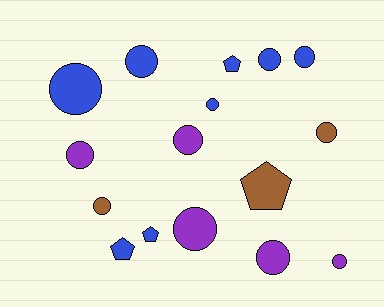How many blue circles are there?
There are 5 blue circles.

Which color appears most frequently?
Blue, with 8 objects.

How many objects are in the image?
There are 16 objects.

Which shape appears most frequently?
Circle, with 12 objects.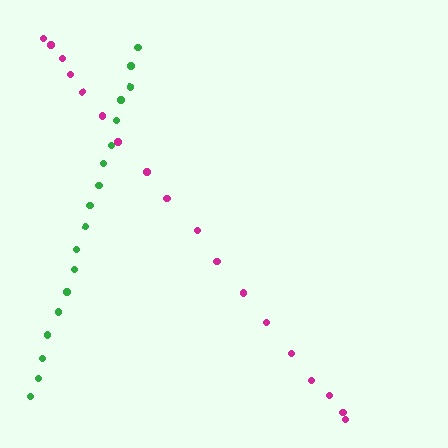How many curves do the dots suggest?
There are 2 distinct paths.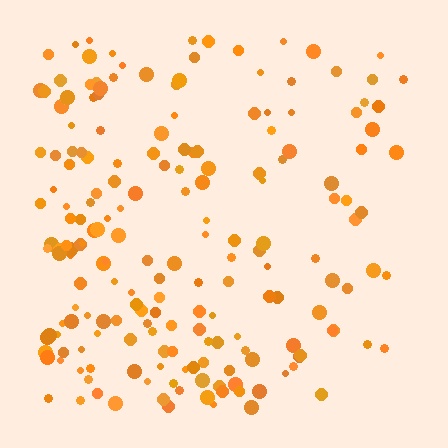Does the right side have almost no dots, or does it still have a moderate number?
Still a moderate number, just noticeably fewer than the left.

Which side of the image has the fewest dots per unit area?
The right.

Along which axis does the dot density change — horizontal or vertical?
Horizontal.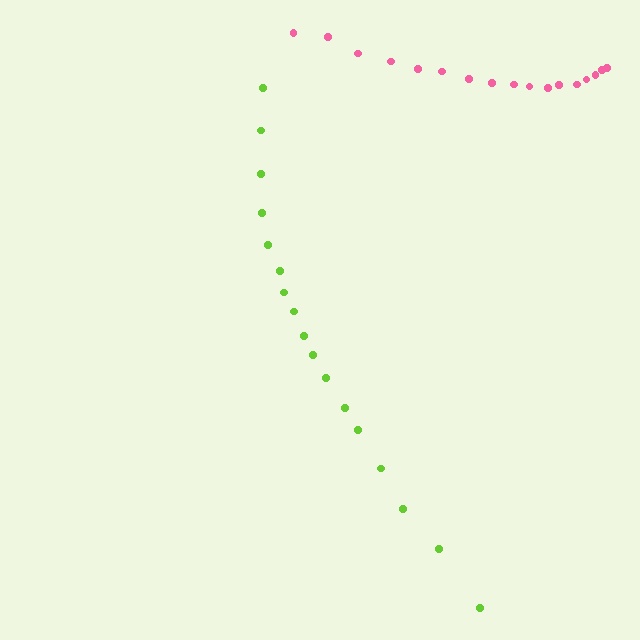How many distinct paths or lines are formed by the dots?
There are 2 distinct paths.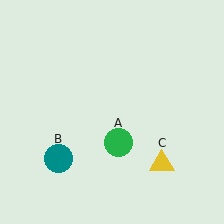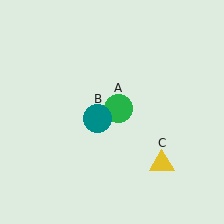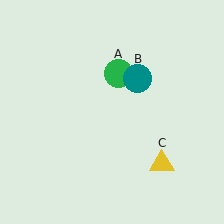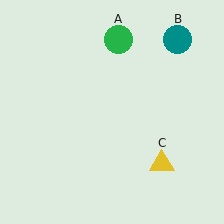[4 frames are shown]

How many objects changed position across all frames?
2 objects changed position: green circle (object A), teal circle (object B).